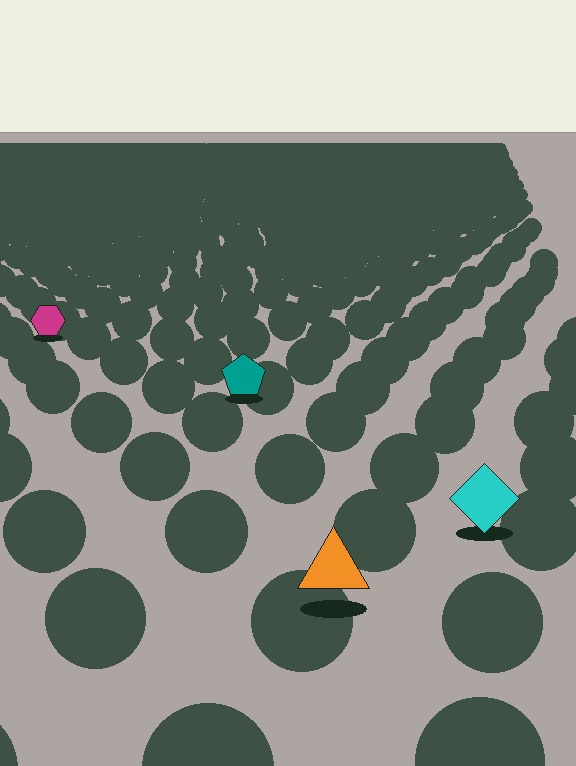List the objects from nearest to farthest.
From nearest to farthest: the orange triangle, the cyan diamond, the teal pentagon, the magenta hexagon.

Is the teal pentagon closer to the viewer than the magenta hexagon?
Yes. The teal pentagon is closer — you can tell from the texture gradient: the ground texture is coarser near it.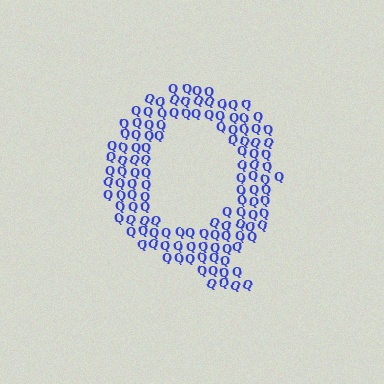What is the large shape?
The large shape is the letter Q.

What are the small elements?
The small elements are letter Q's.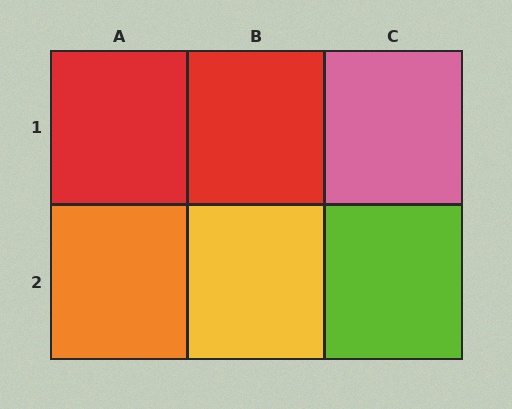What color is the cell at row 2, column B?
Yellow.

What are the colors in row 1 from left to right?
Red, red, pink.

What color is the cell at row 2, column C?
Lime.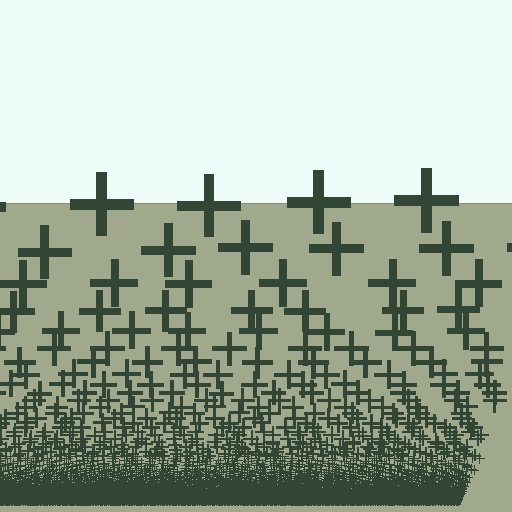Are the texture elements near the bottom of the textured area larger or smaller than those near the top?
Smaller. The gradient is inverted — elements near the bottom are smaller and denser.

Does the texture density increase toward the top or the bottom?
Density increases toward the bottom.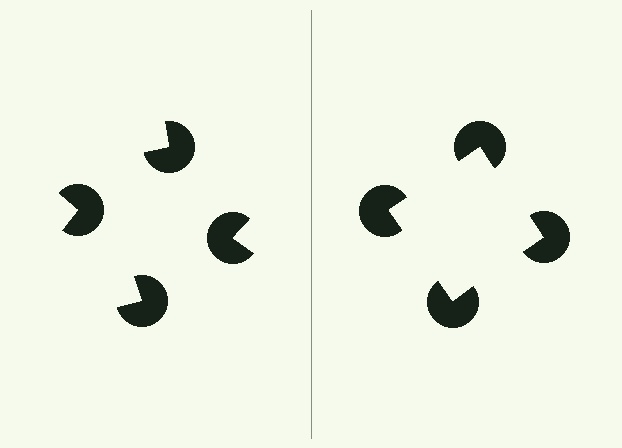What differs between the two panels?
The pac-man discs are positioned identically on both sides; only the wedge orientations differ. On the right they align to a square; on the left they are misaligned.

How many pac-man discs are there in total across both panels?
8 — 4 on each side.